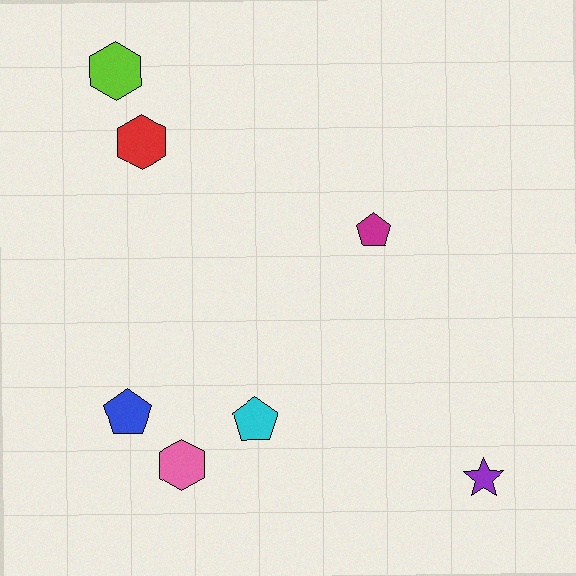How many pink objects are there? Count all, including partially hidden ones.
There is 1 pink object.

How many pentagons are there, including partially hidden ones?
There are 3 pentagons.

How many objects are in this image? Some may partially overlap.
There are 7 objects.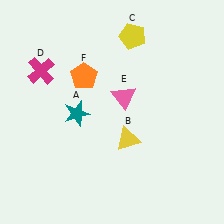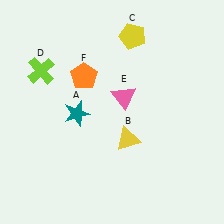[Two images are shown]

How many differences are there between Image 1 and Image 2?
There is 1 difference between the two images.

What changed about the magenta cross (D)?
In Image 1, D is magenta. In Image 2, it changed to lime.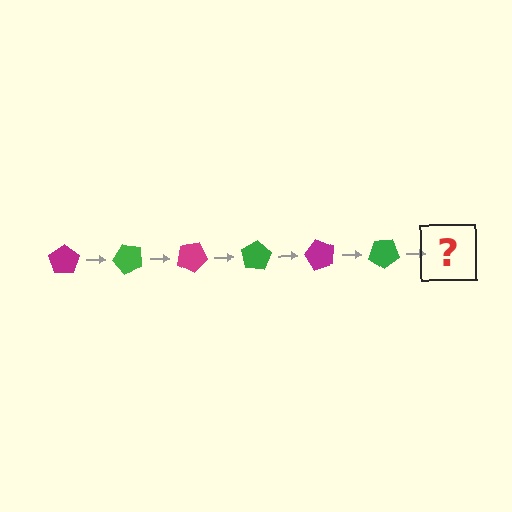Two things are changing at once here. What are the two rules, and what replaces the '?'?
The two rules are that it rotates 50 degrees each step and the color cycles through magenta and green. The '?' should be a magenta pentagon, rotated 300 degrees from the start.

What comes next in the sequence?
The next element should be a magenta pentagon, rotated 300 degrees from the start.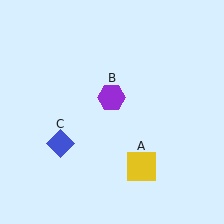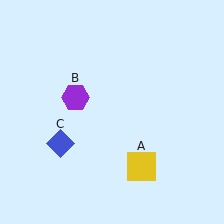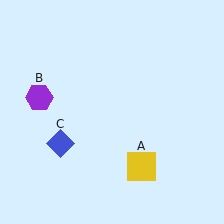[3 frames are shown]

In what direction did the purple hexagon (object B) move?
The purple hexagon (object B) moved left.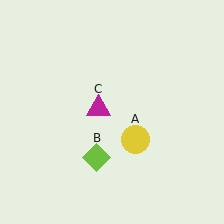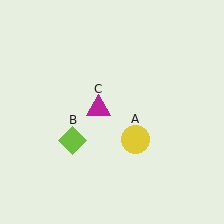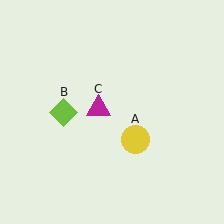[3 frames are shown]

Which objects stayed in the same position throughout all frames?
Yellow circle (object A) and magenta triangle (object C) remained stationary.